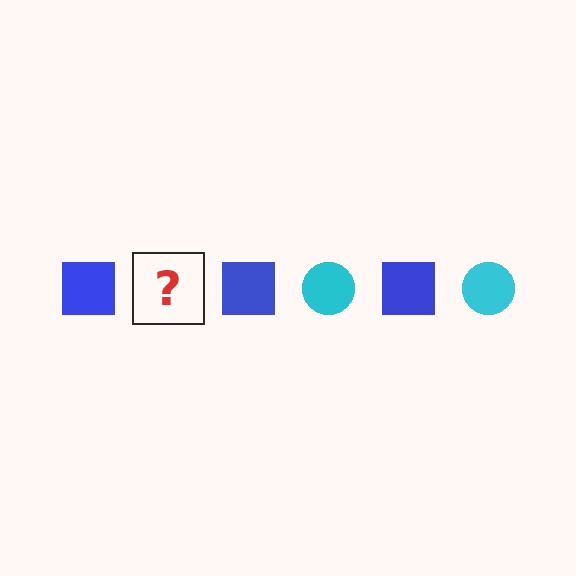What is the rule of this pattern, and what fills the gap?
The rule is that the pattern alternates between blue square and cyan circle. The gap should be filled with a cyan circle.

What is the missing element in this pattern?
The missing element is a cyan circle.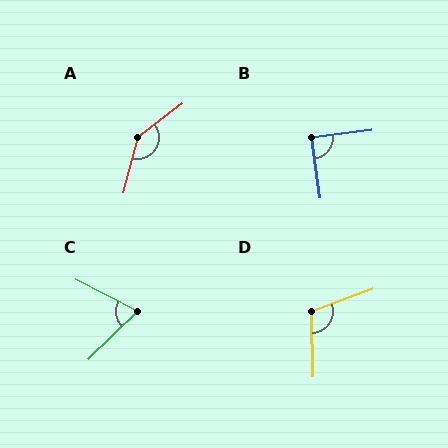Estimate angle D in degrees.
Approximately 109 degrees.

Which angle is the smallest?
C, at approximately 72 degrees.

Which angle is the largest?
A, at approximately 141 degrees.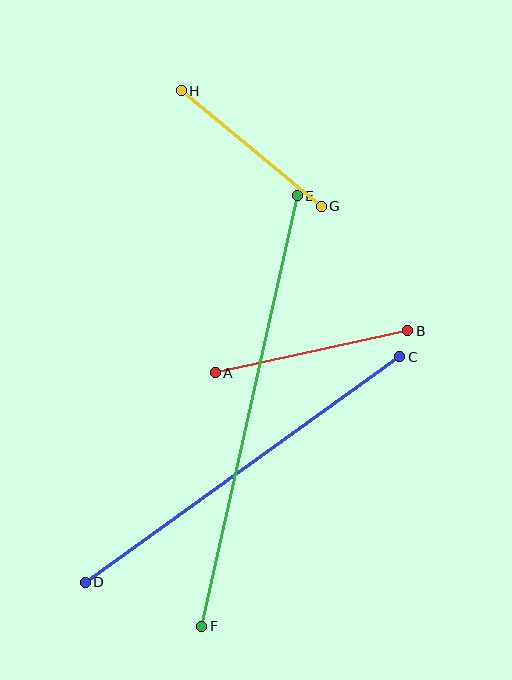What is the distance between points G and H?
The distance is approximately 182 pixels.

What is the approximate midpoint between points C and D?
The midpoint is at approximately (242, 470) pixels.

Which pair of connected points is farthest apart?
Points E and F are farthest apart.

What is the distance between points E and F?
The distance is approximately 441 pixels.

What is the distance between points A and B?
The distance is approximately 197 pixels.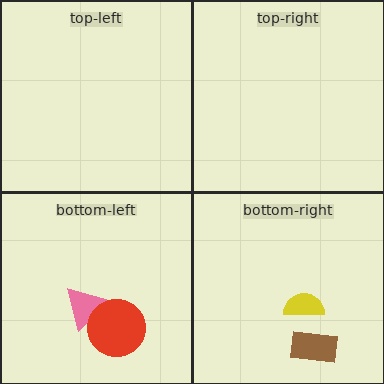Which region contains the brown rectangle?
The bottom-right region.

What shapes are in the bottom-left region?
The pink triangle, the red circle.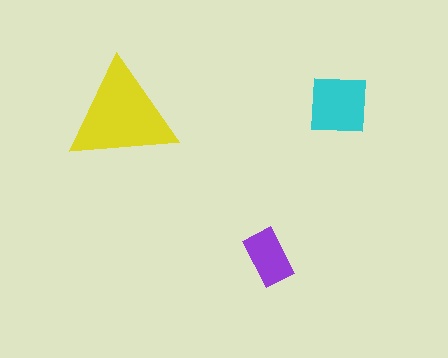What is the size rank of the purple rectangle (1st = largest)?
3rd.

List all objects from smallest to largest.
The purple rectangle, the cyan square, the yellow triangle.